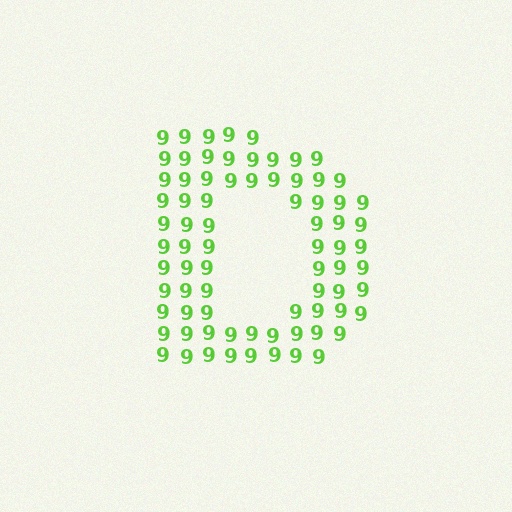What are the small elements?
The small elements are digit 9's.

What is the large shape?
The large shape is the letter D.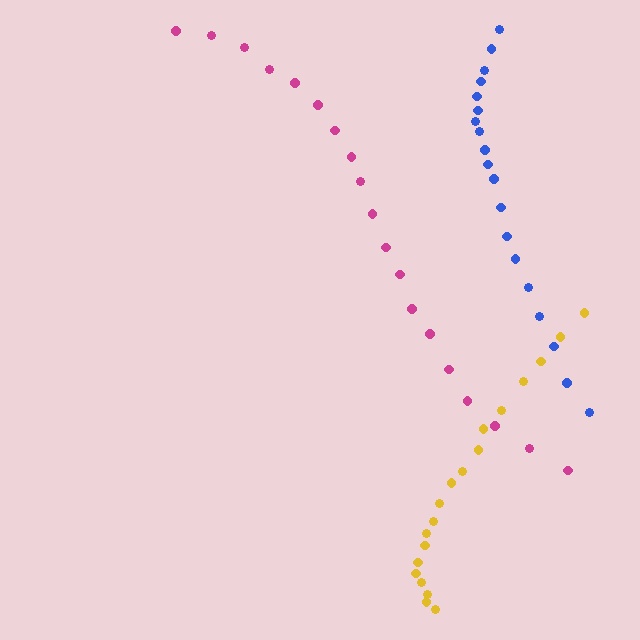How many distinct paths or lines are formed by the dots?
There are 3 distinct paths.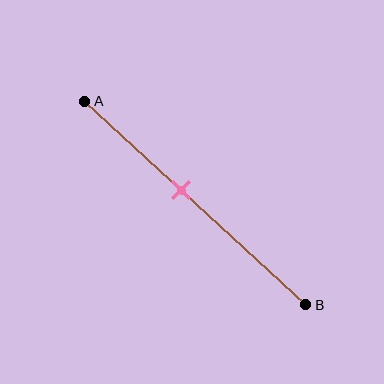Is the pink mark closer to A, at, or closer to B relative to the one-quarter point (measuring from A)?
The pink mark is closer to point B than the one-quarter point of segment AB.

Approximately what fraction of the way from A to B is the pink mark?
The pink mark is approximately 45% of the way from A to B.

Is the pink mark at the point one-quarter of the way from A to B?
No, the mark is at about 45% from A, not at the 25% one-quarter point.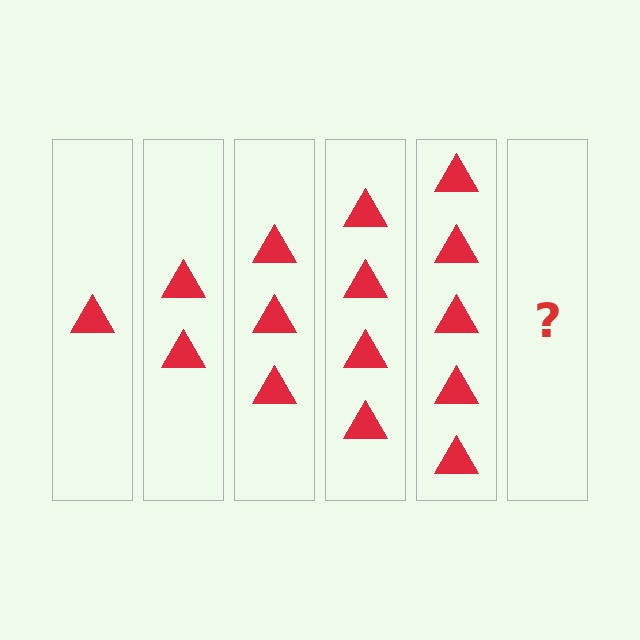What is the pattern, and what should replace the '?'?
The pattern is that each step adds one more triangle. The '?' should be 6 triangles.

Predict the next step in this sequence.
The next step is 6 triangles.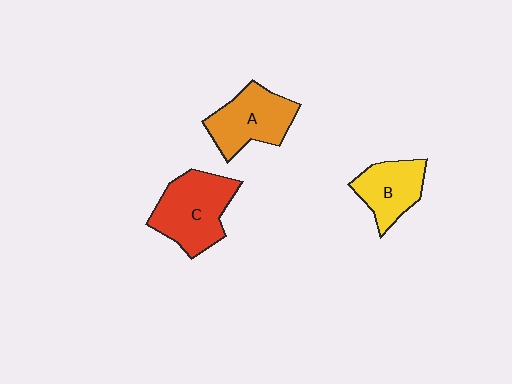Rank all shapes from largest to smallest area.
From largest to smallest: C (red), A (orange), B (yellow).